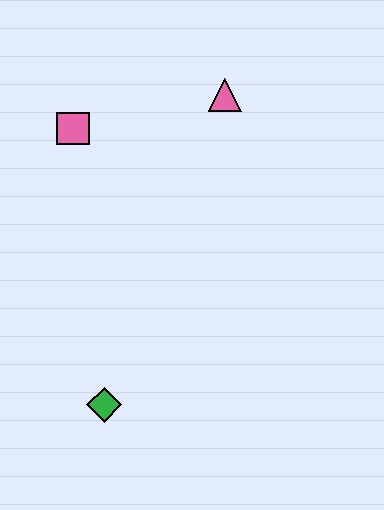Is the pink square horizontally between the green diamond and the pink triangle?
No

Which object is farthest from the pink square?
The green diamond is farthest from the pink square.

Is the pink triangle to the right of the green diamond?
Yes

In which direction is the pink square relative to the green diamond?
The pink square is above the green diamond.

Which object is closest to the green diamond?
The pink square is closest to the green diamond.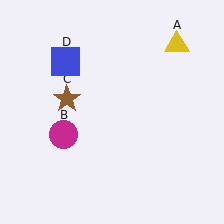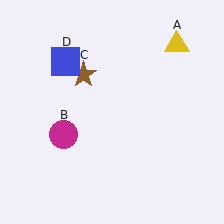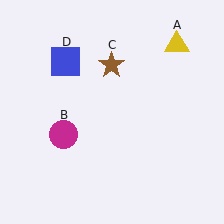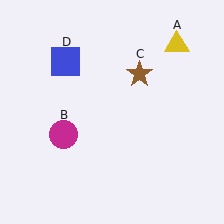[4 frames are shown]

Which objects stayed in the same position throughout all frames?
Yellow triangle (object A) and magenta circle (object B) and blue square (object D) remained stationary.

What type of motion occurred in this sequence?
The brown star (object C) rotated clockwise around the center of the scene.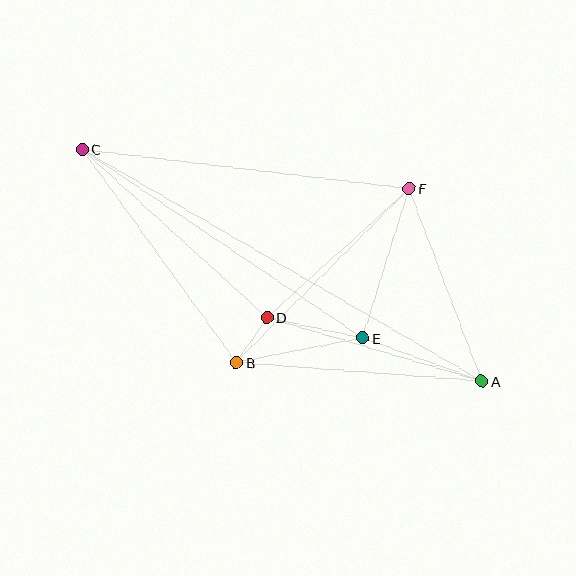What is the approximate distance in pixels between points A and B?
The distance between A and B is approximately 246 pixels.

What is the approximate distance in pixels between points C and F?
The distance between C and F is approximately 330 pixels.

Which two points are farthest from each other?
Points A and C are farthest from each other.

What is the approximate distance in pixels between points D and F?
The distance between D and F is approximately 192 pixels.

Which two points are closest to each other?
Points B and D are closest to each other.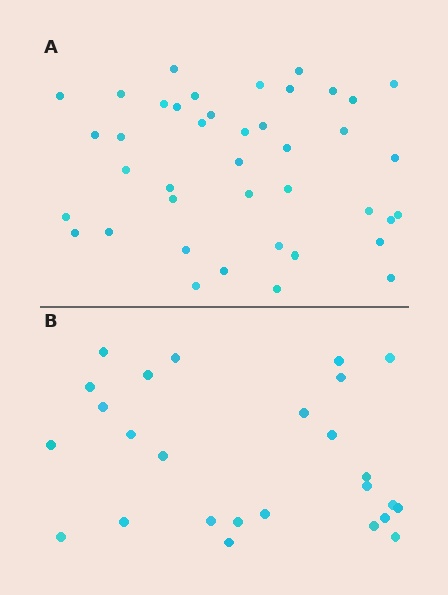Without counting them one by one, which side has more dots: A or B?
Region A (the top region) has more dots.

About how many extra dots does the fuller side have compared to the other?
Region A has approximately 15 more dots than region B.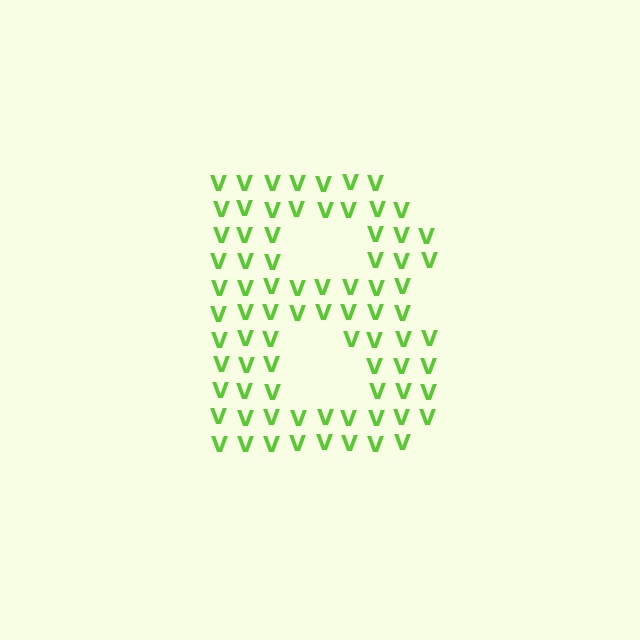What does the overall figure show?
The overall figure shows the letter B.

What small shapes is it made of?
It is made of small letter V's.